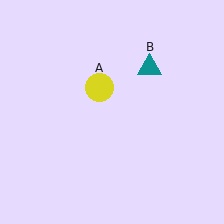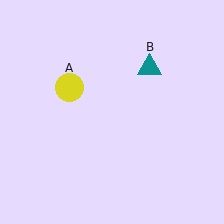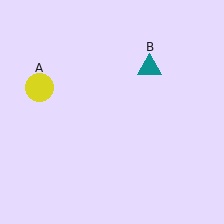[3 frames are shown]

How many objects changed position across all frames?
1 object changed position: yellow circle (object A).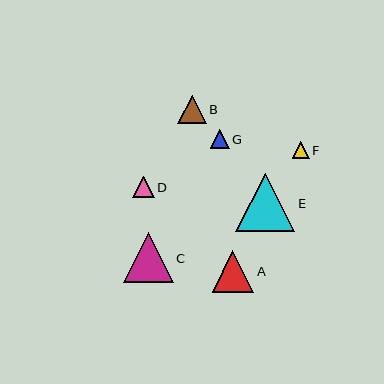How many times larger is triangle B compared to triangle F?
Triangle B is approximately 1.7 times the size of triangle F.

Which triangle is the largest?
Triangle E is the largest with a size of approximately 59 pixels.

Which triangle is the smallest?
Triangle F is the smallest with a size of approximately 17 pixels.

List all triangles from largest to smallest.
From largest to smallest: E, C, A, B, D, G, F.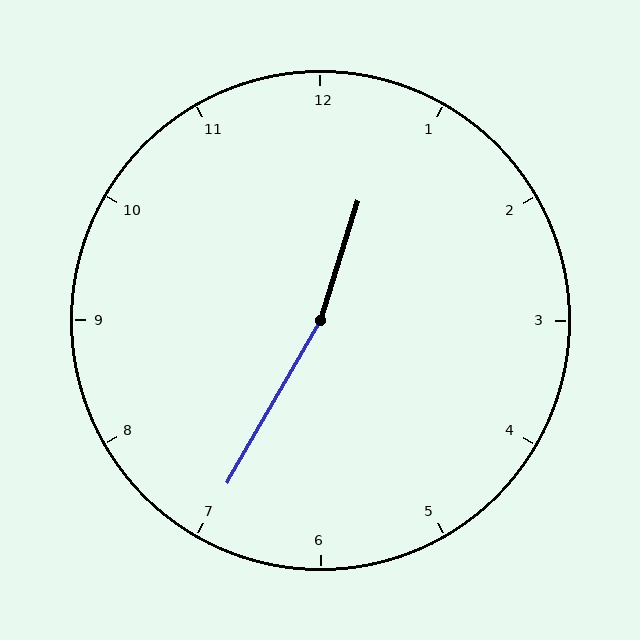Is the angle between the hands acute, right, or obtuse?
It is obtuse.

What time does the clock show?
12:35.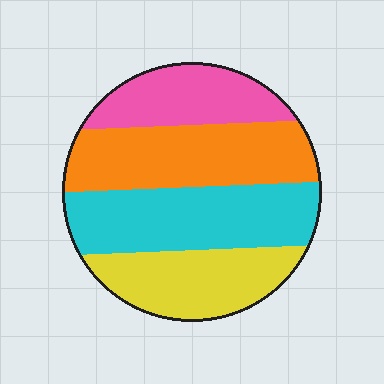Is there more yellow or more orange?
Orange.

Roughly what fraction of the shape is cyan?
Cyan covers about 30% of the shape.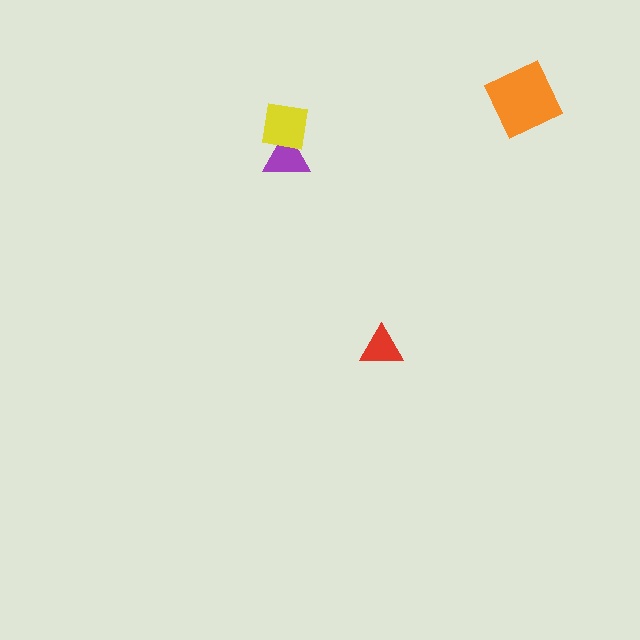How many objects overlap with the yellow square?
1 object overlaps with the yellow square.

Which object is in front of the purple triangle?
The yellow square is in front of the purple triangle.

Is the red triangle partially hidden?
No, no other shape covers it.